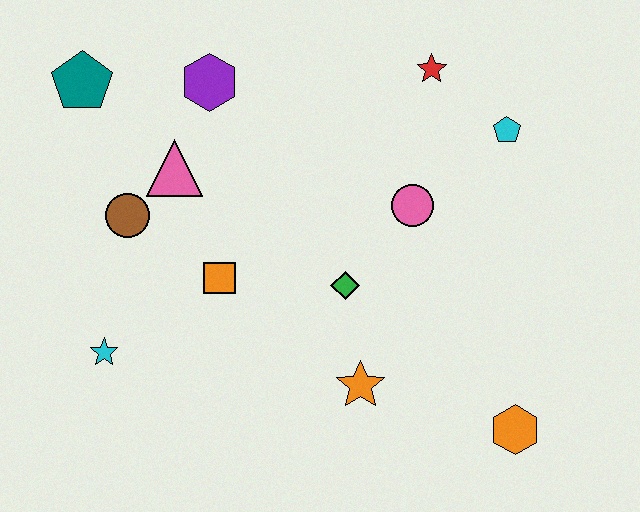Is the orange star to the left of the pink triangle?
No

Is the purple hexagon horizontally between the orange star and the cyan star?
Yes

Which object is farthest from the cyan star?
The cyan pentagon is farthest from the cyan star.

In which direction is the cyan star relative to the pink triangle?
The cyan star is below the pink triangle.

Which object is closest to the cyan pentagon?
The red star is closest to the cyan pentagon.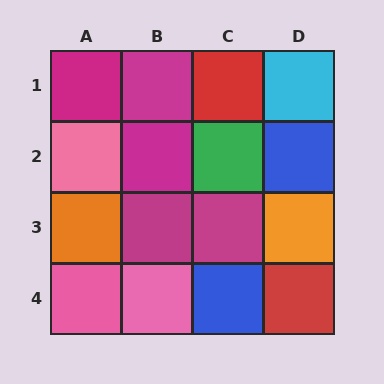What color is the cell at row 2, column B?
Magenta.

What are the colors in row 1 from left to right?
Magenta, magenta, red, cyan.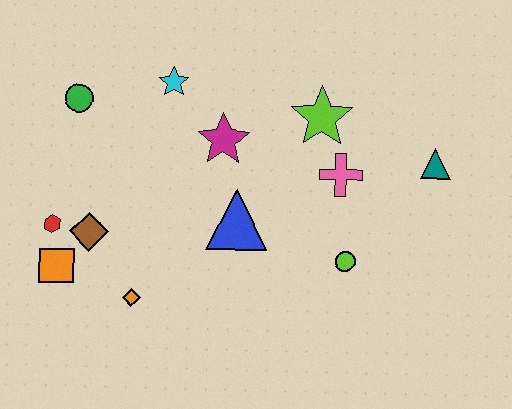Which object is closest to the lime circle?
The pink cross is closest to the lime circle.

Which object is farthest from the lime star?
The orange square is farthest from the lime star.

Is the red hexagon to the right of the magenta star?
No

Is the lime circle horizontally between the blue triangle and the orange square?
No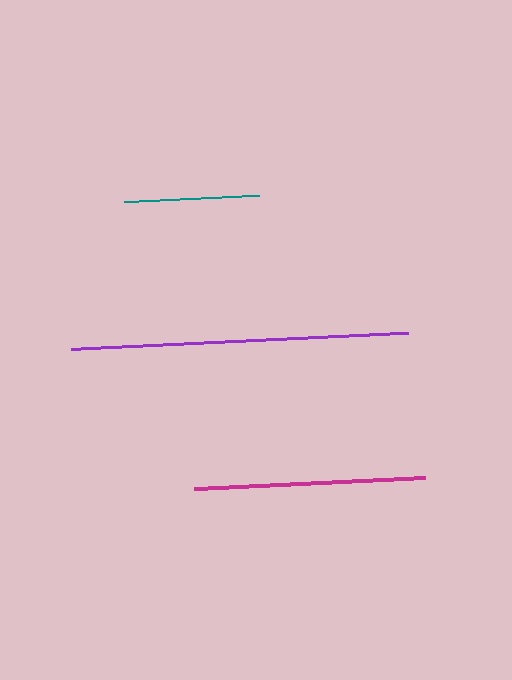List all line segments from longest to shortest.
From longest to shortest: purple, magenta, teal.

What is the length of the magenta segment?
The magenta segment is approximately 231 pixels long.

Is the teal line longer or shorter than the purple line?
The purple line is longer than the teal line.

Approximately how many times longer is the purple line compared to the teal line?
The purple line is approximately 2.5 times the length of the teal line.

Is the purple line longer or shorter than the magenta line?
The purple line is longer than the magenta line.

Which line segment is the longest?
The purple line is the longest at approximately 337 pixels.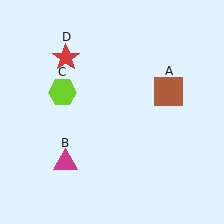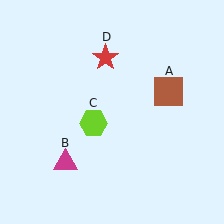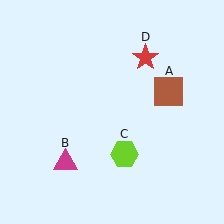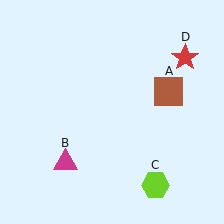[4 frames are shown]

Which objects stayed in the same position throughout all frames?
Brown square (object A) and magenta triangle (object B) remained stationary.